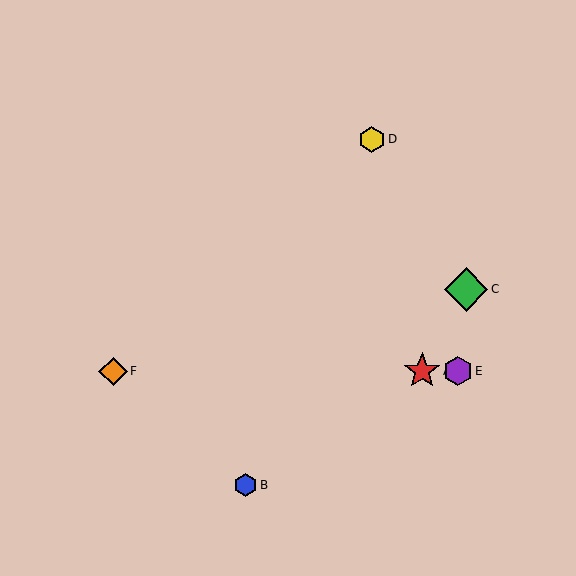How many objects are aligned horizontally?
3 objects (A, E, F) are aligned horizontally.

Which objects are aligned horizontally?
Objects A, E, F are aligned horizontally.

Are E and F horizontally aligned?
Yes, both are at y≈371.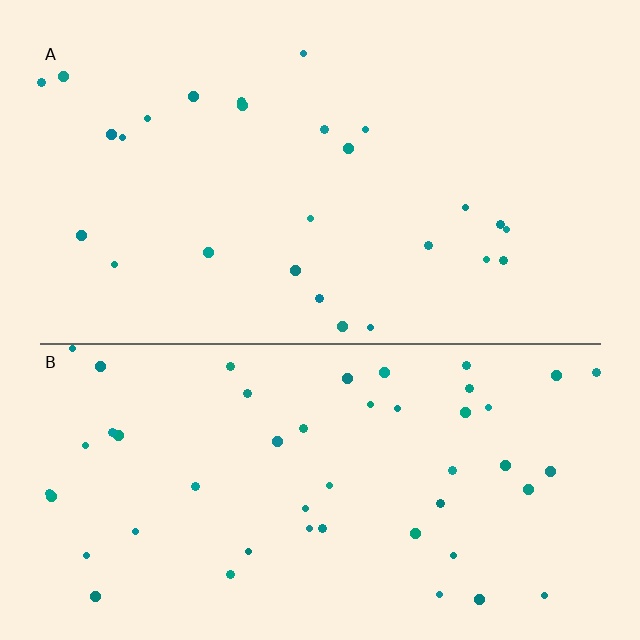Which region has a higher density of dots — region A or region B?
B (the bottom).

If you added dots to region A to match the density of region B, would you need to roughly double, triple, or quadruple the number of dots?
Approximately double.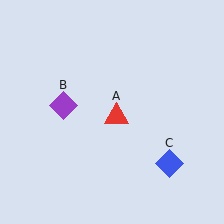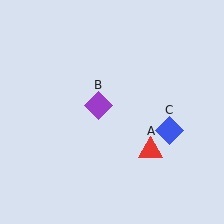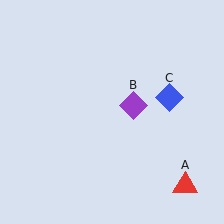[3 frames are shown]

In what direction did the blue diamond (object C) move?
The blue diamond (object C) moved up.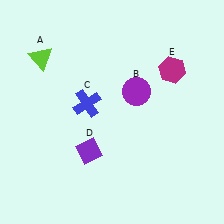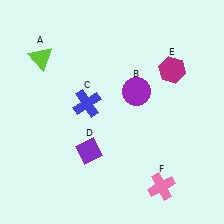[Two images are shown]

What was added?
A pink cross (F) was added in Image 2.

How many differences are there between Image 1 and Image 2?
There is 1 difference between the two images.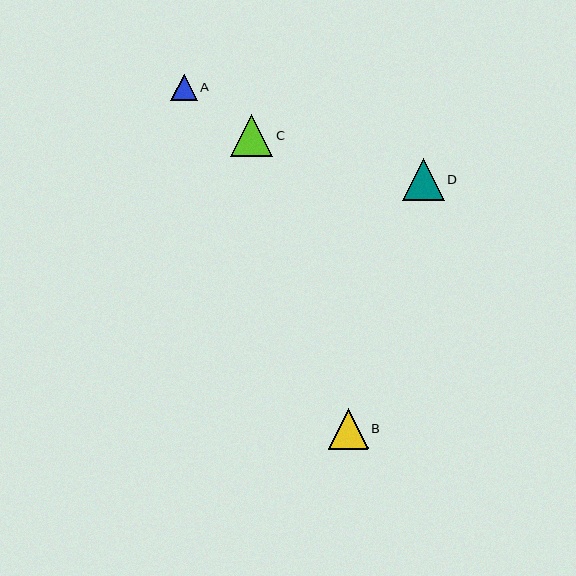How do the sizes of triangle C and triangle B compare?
Triangle C and triangle B are approximately the same size.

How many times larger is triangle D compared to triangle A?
Triangle D is approximately 1.6 times the size of triangle A.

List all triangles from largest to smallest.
From largest to smallest: C, D, B, A.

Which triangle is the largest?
Triangle C is the largest with a size of approximately 42 pixels.